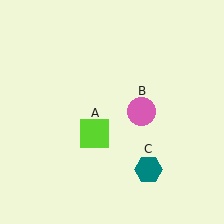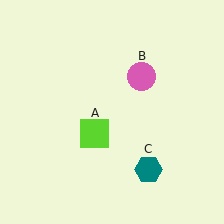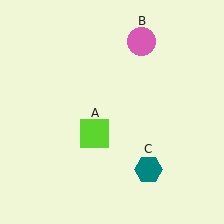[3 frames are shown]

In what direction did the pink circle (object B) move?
The pink circle (object B) moved up.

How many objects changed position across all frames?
1 object changed position: pink circle (object B).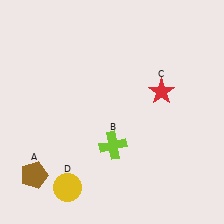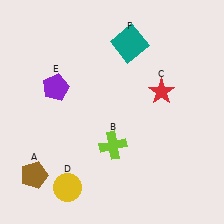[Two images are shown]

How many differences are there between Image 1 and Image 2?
There are 2 differences between the two images.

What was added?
A purple pentagon (E), a teal square (F) were added in Image 2.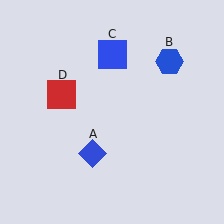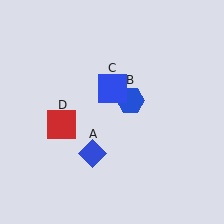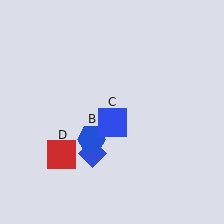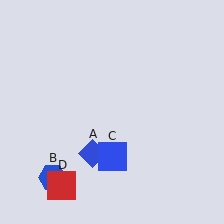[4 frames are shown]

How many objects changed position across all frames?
3 objects changed position: blue hexagon (object B), blue square (object C), red square (object D).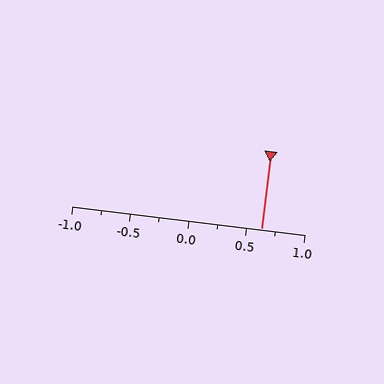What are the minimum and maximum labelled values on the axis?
The axis runs from -1.0 to 1.0.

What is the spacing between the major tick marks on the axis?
The major ticks are spaced 0.5 apart.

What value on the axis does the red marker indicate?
The marker indicates approximately 0.62.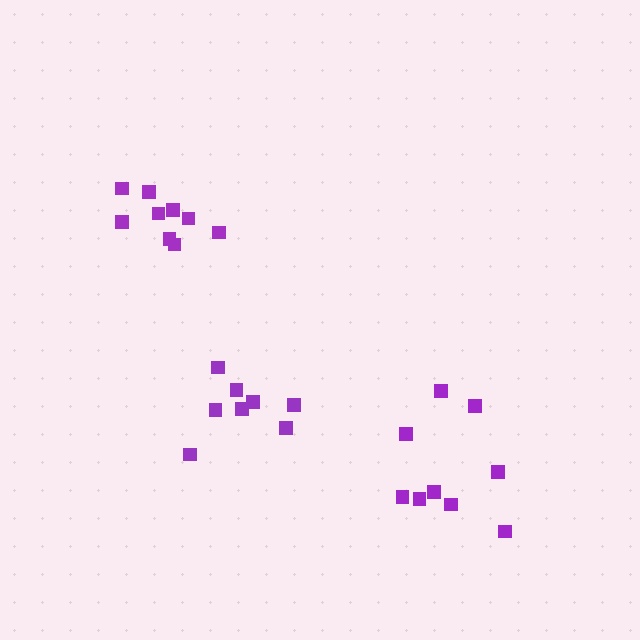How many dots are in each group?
Group 1: 9 dots, Group 2: 9 dots, Group 3: 8 dots (26 total).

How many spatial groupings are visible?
There are 3 spatial groupings.